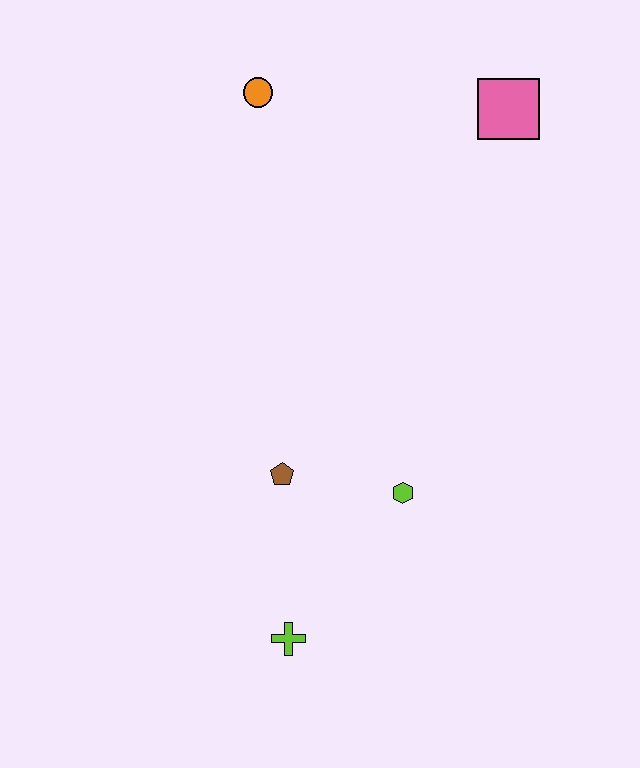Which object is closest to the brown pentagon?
The lime hexagon is closest to the brown pentagon.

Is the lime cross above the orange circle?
No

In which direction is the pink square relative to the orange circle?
The pink square is to the right of the orange circle.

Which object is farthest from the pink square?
The lime cross is farthest from the pink square.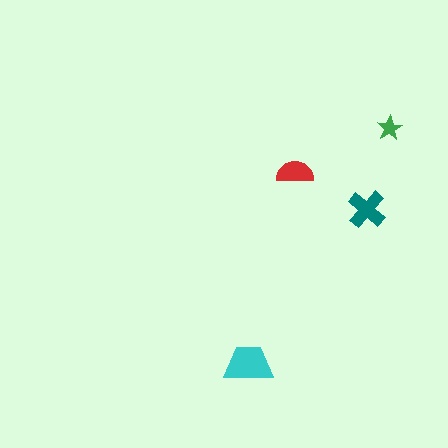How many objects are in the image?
There are 4 objects in the image.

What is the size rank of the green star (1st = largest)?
4th.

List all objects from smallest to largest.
The green star, the red semicircle, the teal cross, the cyan trapezoid.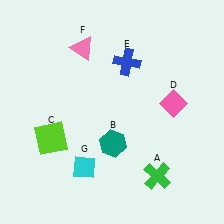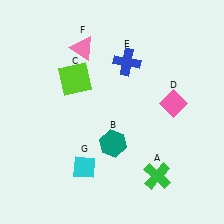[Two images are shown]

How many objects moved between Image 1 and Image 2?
1 object moved between the two images.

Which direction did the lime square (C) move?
The lime square (C) moved up.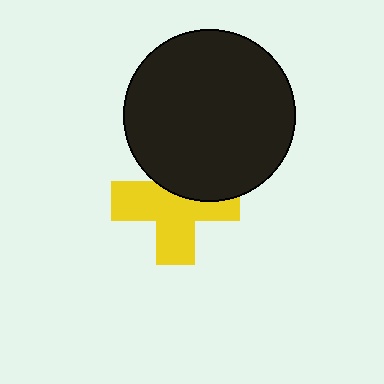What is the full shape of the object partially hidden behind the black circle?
The partially hidden object is a yellow cross.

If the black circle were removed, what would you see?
You would see the complete yellow cross.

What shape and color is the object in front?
The object in front is a black circle.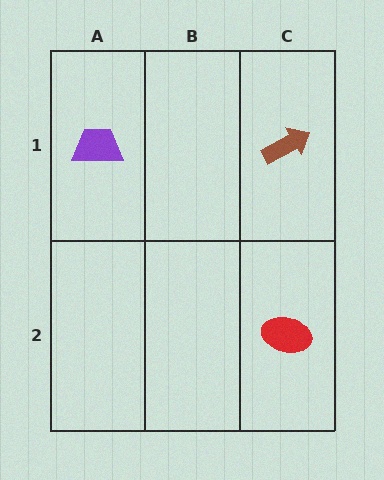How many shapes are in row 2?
1 shape.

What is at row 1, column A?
A purple trapezoid.